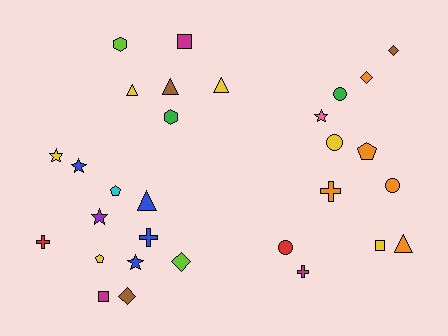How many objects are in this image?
There are 30 objects.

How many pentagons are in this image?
There are 3 pentagons.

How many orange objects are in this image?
There are 5 orange objects.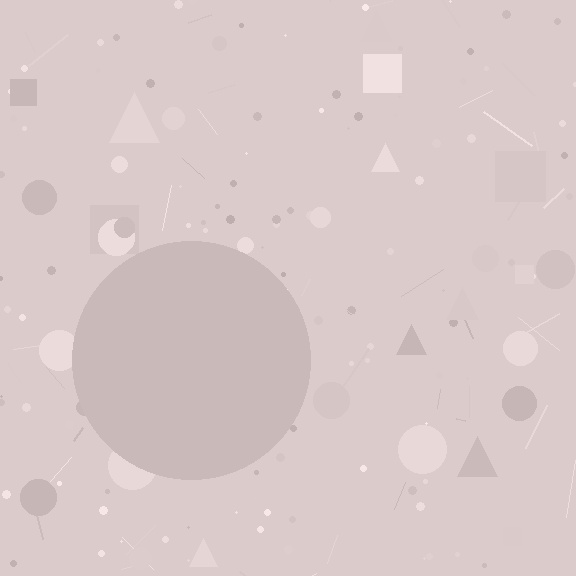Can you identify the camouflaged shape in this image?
The camouflaged shape is a circle.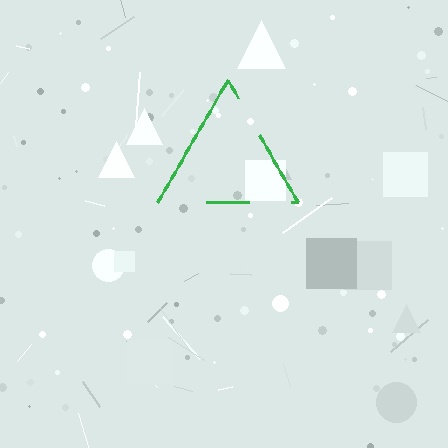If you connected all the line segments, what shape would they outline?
They would outline a triangle.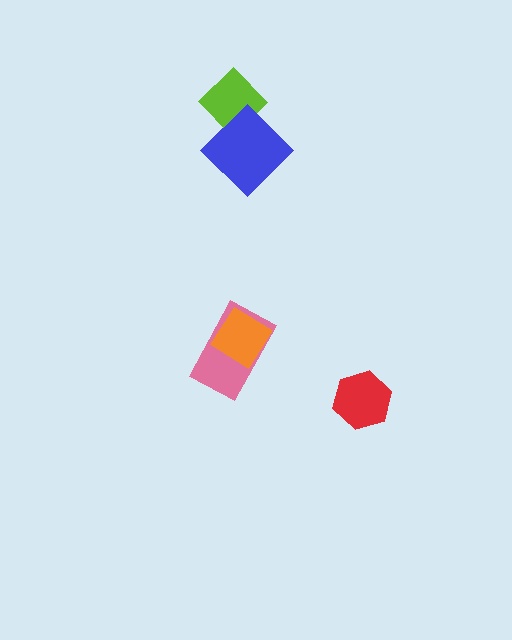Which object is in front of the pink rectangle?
The orange diamond is in front of the pink rectangle.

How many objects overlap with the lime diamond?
1 object overlaps with the lime diamond.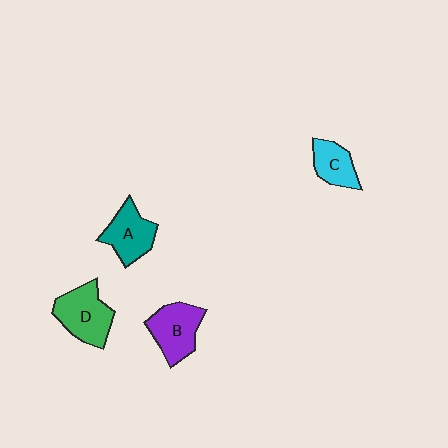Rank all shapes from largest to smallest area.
From largest to smallest: D (green), B (purple), A (teal), C (cyan).